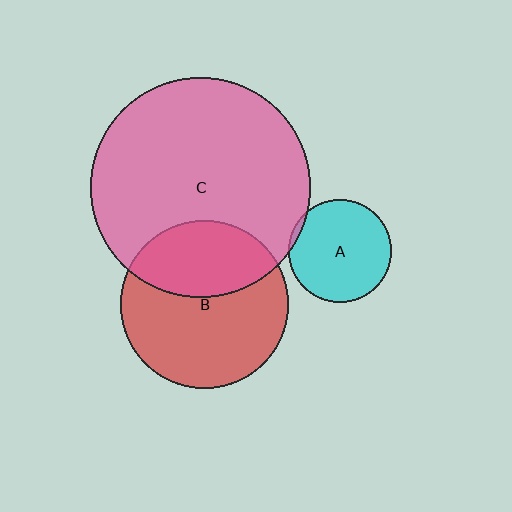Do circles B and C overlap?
Yes.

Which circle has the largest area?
Circle C (pink).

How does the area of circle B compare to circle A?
Approximately 2.7 times.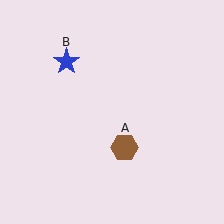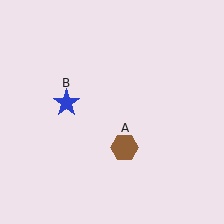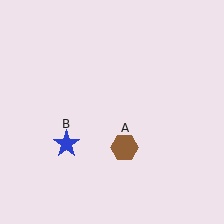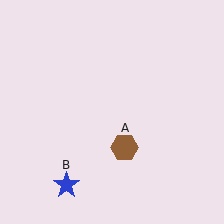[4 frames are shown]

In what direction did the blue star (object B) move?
The blue star (object B) moved down.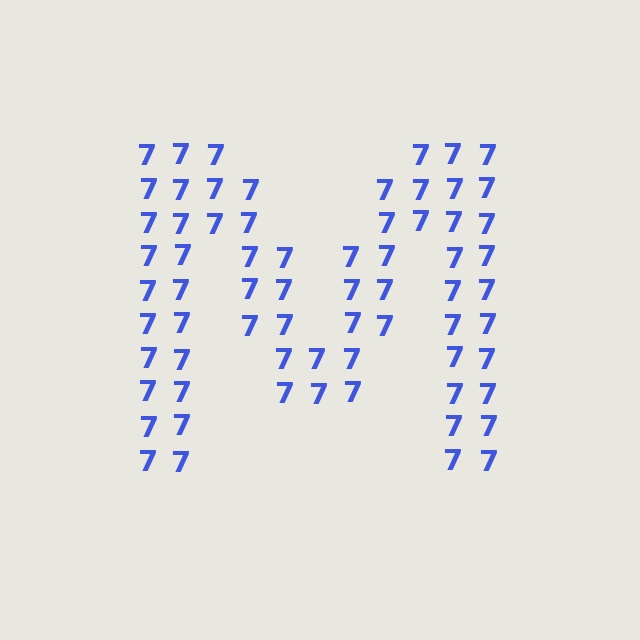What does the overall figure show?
The overall figure shows the letter M.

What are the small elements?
The small elements are digit 7's.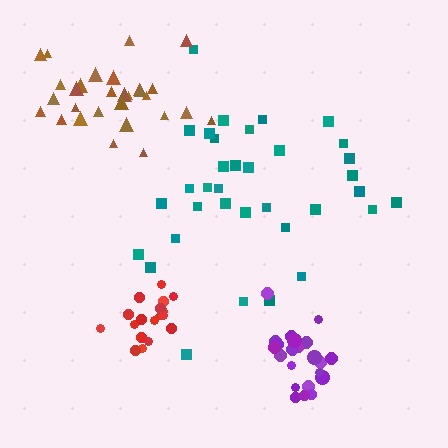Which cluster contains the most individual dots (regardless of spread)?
Teal (35).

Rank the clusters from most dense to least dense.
purple, red, brown, teal.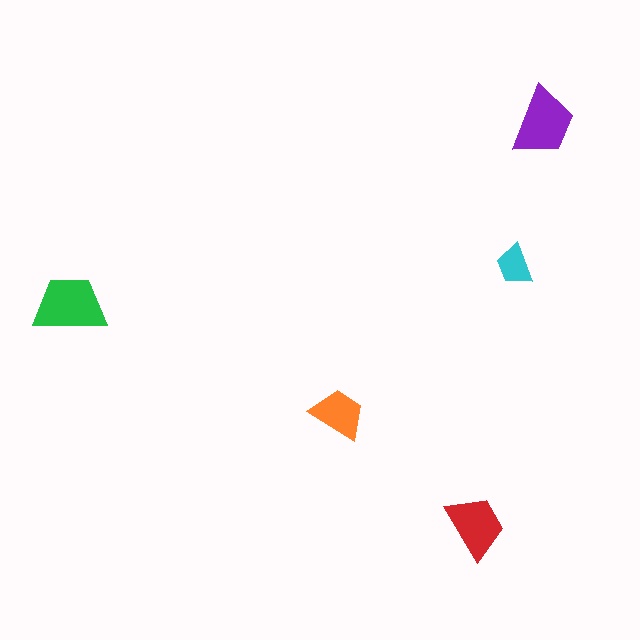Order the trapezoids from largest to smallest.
the green one, the purple one, the red one, the orange one, the cyan one.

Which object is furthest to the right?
The purple trapezoid is rightmost.